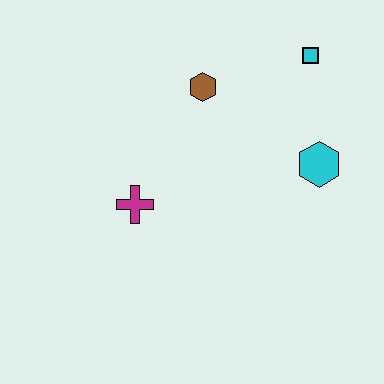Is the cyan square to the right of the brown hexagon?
Yes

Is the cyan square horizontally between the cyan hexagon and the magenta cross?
Yes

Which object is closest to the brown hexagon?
The cyan square is closest to the brown hexagon.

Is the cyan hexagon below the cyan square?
Yes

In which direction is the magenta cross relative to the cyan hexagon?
The magenta cross is to the left of the cyan hexagon.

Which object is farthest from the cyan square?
The magenta cross is farthest from the cyan square.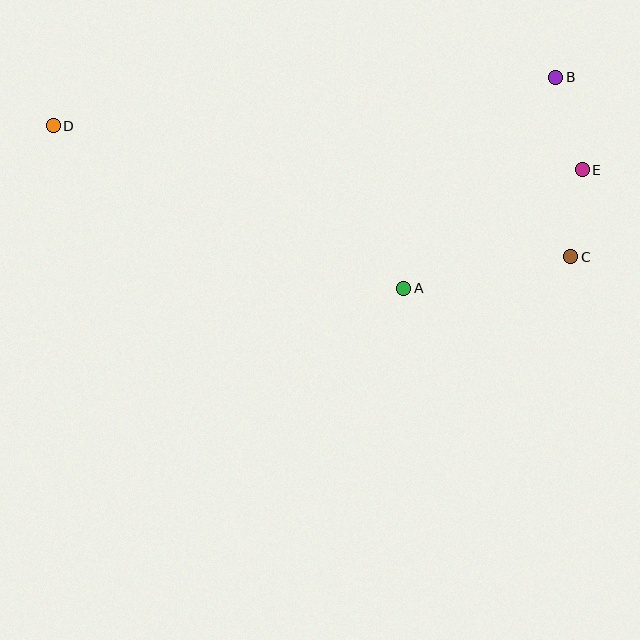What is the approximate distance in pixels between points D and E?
The distance between D and E is approximately 531 pixels.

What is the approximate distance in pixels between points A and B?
The distance between A and B is approximately 260 pixels.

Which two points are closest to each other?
Points C and E are closest to each other.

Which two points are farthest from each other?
Points C and D are farthest from each other.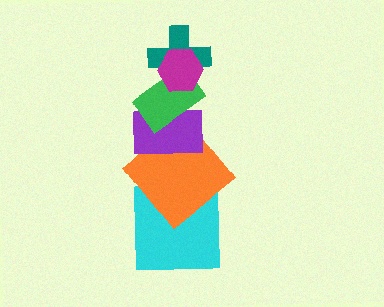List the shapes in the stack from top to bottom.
From top to bottom: the magenta hexagon, the teal cross, the green rectangle, the purple rectangle, the orange diamond, the cyan square.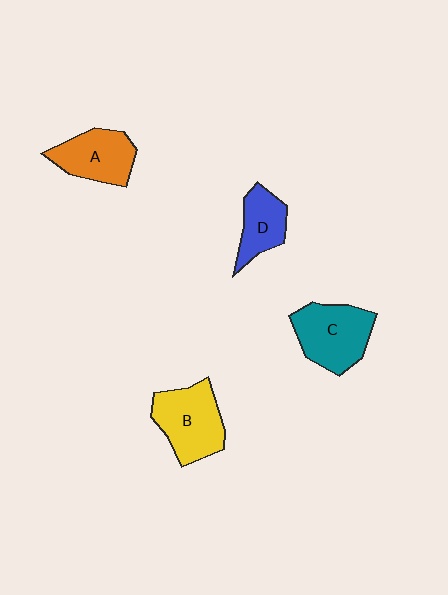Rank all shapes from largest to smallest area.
From largest to smallest: B (yellow), C (teal), A (orange), D (blue).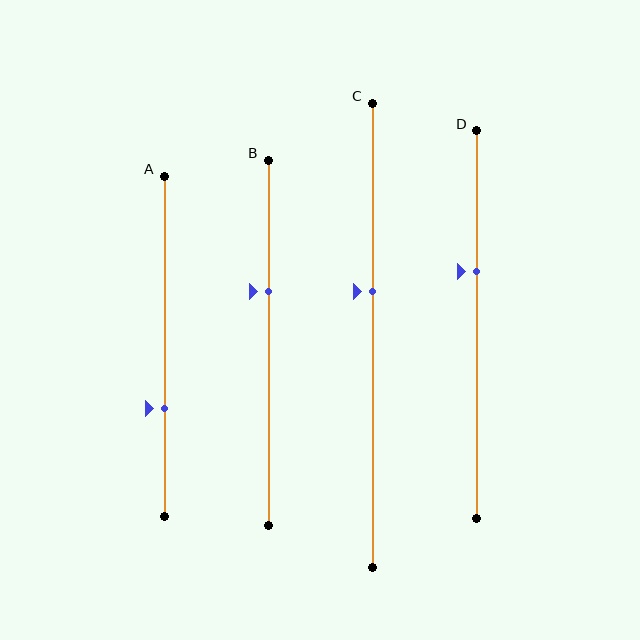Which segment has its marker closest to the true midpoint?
Segment C has its marker closest to the true midpoint.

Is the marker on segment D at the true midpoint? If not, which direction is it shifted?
No, the marker on segment D is shifted upward by about 14% of the segment length.